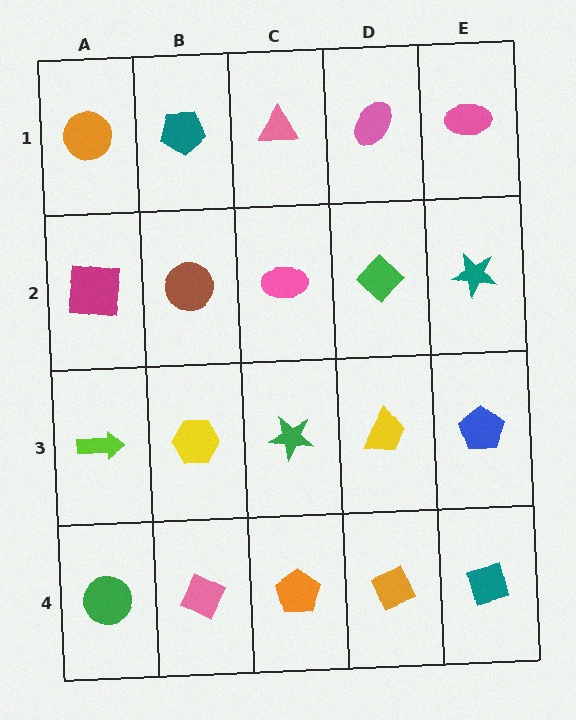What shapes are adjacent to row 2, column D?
A pink ellipse (row 1, column D), a yellow trapezoid (row 3, column D), a pink ellipse (row 2, column C), a teal star (row 2, column E).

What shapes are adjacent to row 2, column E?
A pink ellipse (row 1, column E), a blue pentagon (row 3, column E), a green diamond (row 2, column D).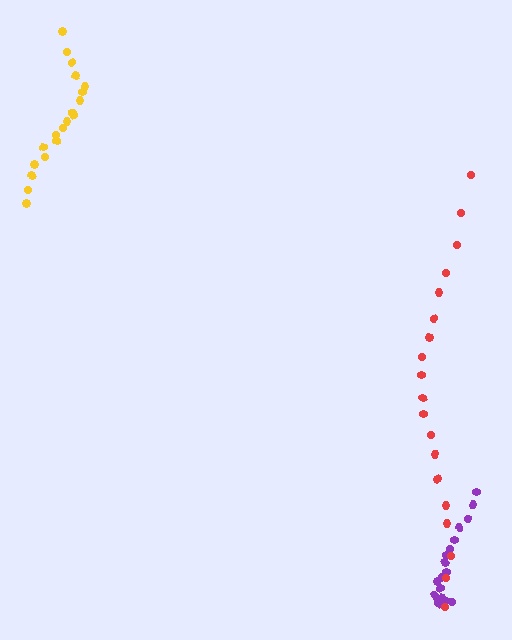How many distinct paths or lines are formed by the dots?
There are 3 distinct paths.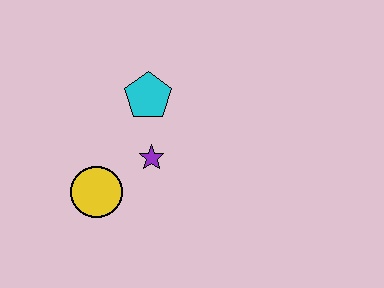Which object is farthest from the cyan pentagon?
The yellow circle is farthest from the cyan pentagon.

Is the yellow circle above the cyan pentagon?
No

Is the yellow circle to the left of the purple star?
Yes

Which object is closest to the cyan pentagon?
The purple star is closest to the cyan pentagon.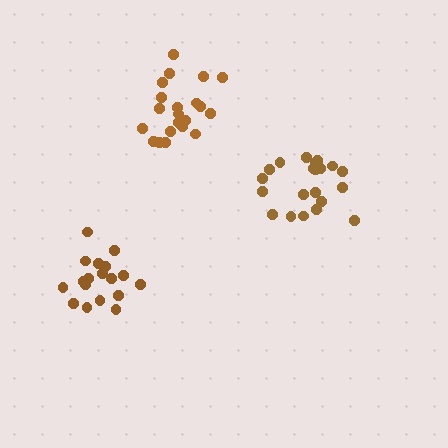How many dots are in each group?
Group 1: 21 dots, Group 2: 21 dots, Group 3: 19 dots (61 total).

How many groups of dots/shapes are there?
There are 3 groups.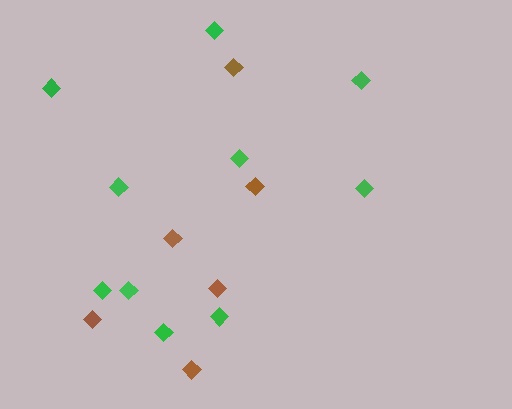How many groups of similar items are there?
There are 2 groups: one group of green diamonds (10) and one group of brown diamonds (6).